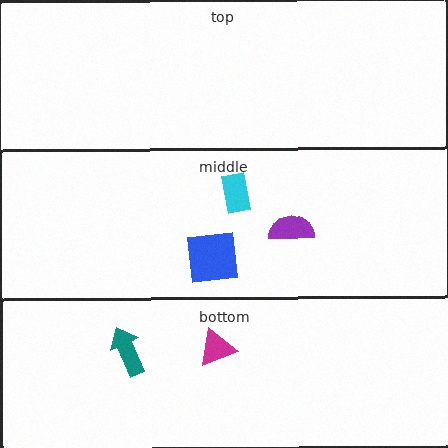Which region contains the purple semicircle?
The middle region.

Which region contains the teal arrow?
The bottom region.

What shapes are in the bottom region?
The magenta triangle, the teal arrow.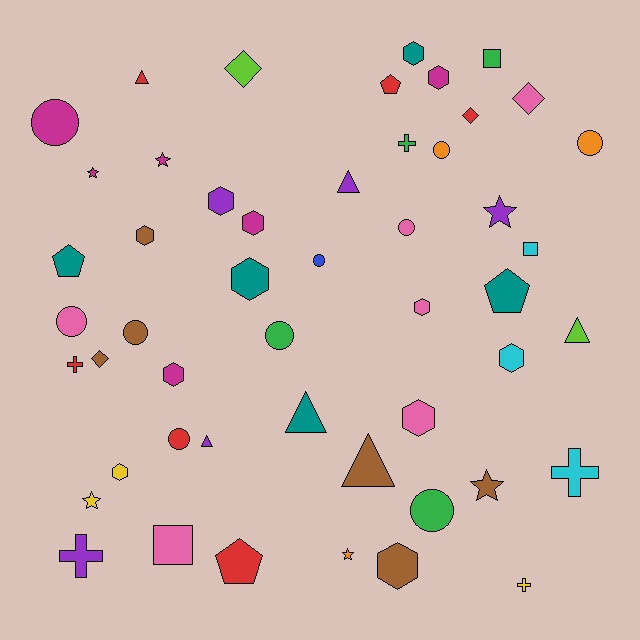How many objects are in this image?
There are 50 objects.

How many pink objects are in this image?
There are 6 pink objects.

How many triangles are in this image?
There are 6 triangles.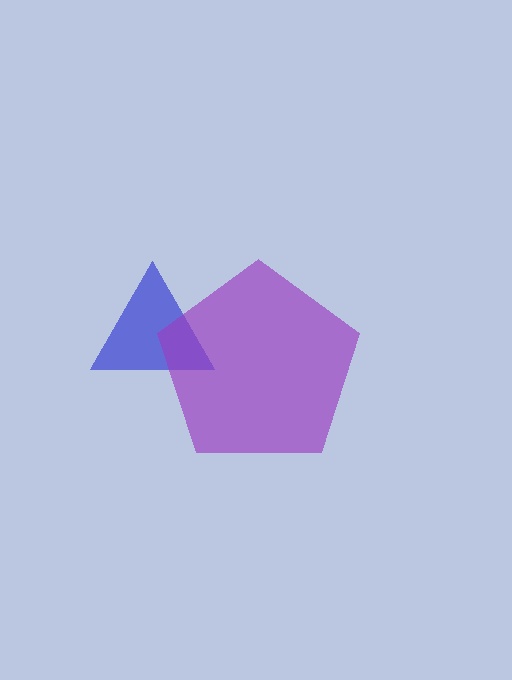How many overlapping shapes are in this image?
There are 2 overlapping shapes in the image.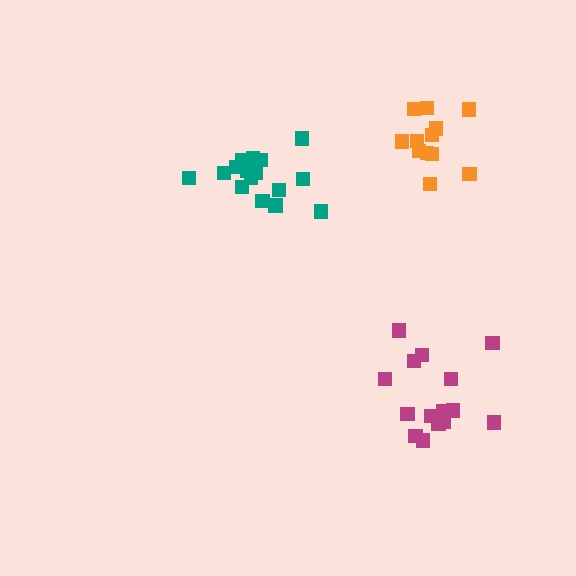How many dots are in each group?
Group 1: 16 dots, Group 2: 16 dots, Group 3: 12 dots (44 total).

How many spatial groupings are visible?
There are 3 spatial groupings.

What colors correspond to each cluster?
The clusters are colored: magenta, teal, orange.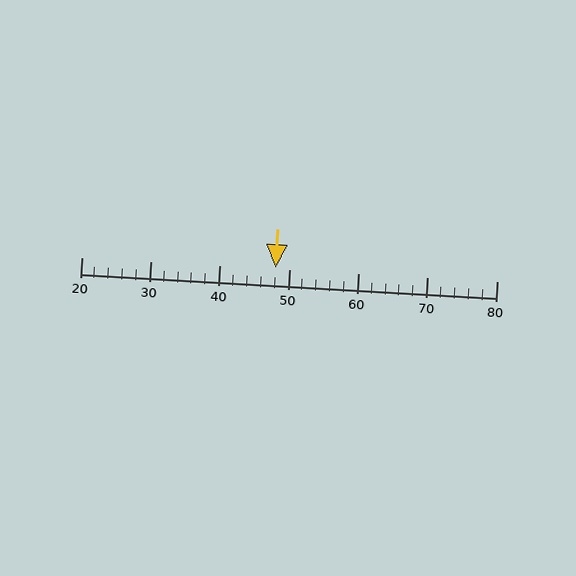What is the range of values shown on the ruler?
The ruler shows values from 20 to 80.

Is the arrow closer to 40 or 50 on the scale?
The arrow is closer to 50.